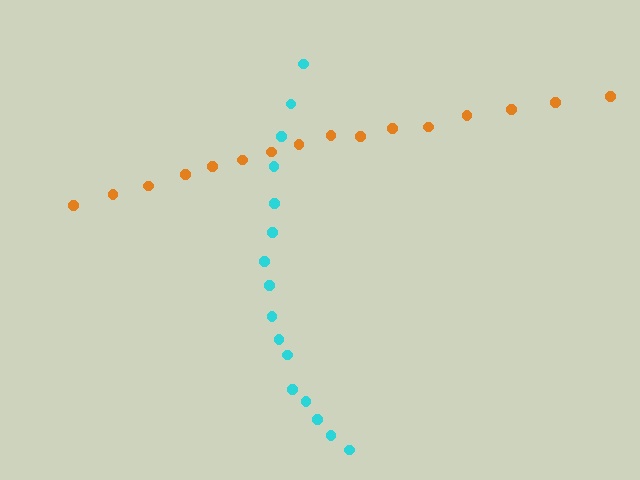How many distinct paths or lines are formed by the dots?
There are 2 distinct paths.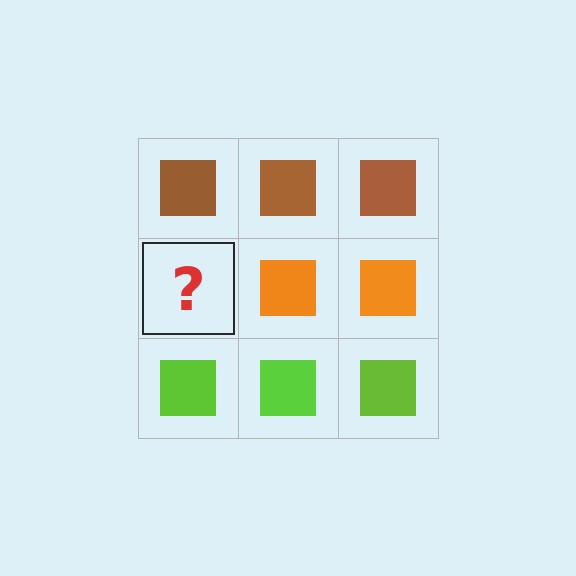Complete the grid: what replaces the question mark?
The question mark should be replaced with an orange square.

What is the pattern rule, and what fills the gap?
The rule is that each row has a consistent color. The gap should be filled with an orange square.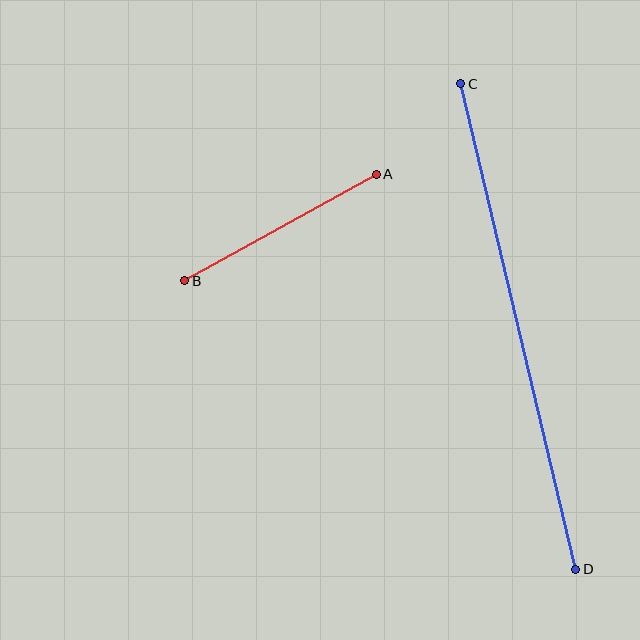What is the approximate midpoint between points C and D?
The midpoint is at approximately (518, 326) pixels.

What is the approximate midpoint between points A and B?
The midpoint is at approximately (280, 228) pixels.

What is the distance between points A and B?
The distance is approximately 219 pixels.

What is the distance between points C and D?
The distance is approximately 499 pixels.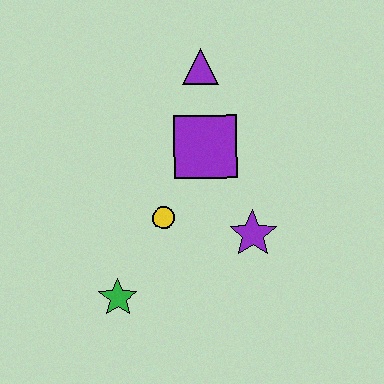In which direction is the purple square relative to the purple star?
The purple square is above the purple star.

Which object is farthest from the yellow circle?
The purple triangle is farthest from the yellow circle.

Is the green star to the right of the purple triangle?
No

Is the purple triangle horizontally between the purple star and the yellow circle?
Yes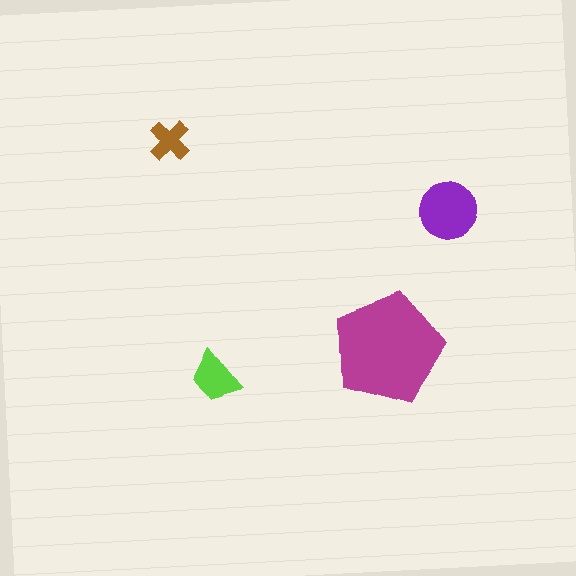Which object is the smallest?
The brown cross.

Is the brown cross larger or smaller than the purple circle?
Smaller.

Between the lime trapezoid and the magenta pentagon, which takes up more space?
The magenta pentagon.